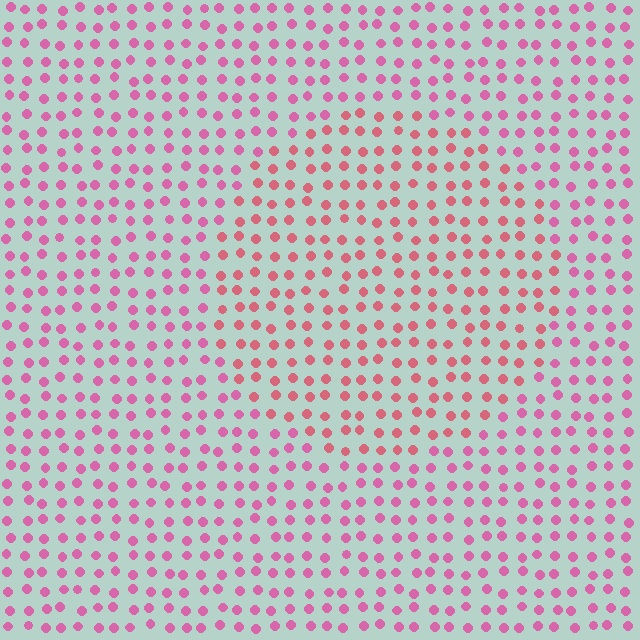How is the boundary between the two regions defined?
The boundary is defined purely by a slight shift in hue (about 25 degrees). Spacing, size, and orientation are identical on both sides.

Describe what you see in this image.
The image is filled with small pink elements in a uniform arrangement. A circle-shaped region is visible where the elements are tinted to a slightly different hue, forming a subtle color boundary.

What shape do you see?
I see a circle.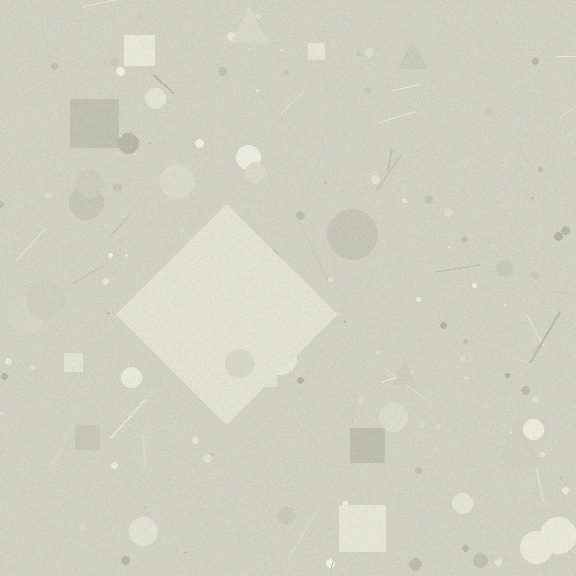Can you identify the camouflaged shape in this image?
The camouflaged shape is a diamond.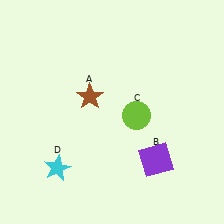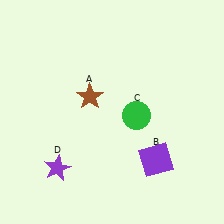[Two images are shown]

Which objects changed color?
C changed from lime to green. D changed from cyan to purple.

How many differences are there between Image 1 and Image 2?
There are 2 differences between the two images.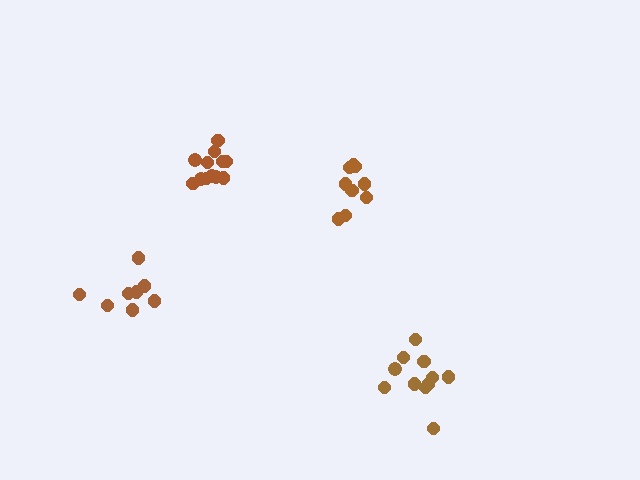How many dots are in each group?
Group 1: 12 dots, Group 2: 11 dots, Group 3: 9 dots, Group 4: 8 dots (40 total).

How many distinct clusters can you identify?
There are 4 distinct clusters.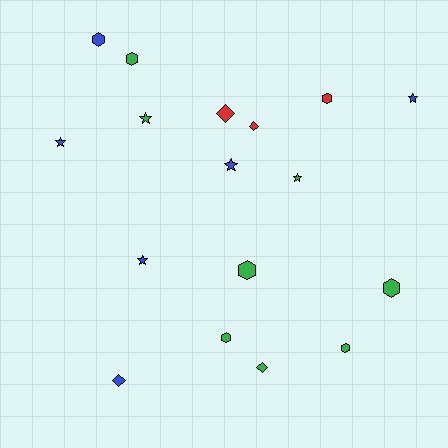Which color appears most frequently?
Green, with 8 objects.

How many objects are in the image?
There are 17 objects.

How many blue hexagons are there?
There is 1 blue hexagon.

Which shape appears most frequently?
Hexagon, with 7 objects.